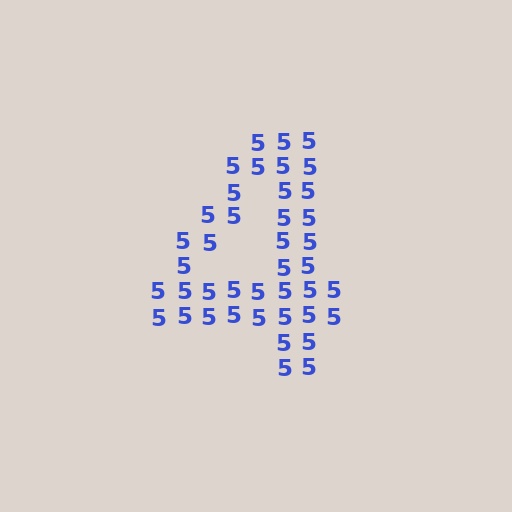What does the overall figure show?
The overall figure shows the digit 4.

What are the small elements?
The small elements are digit 5's.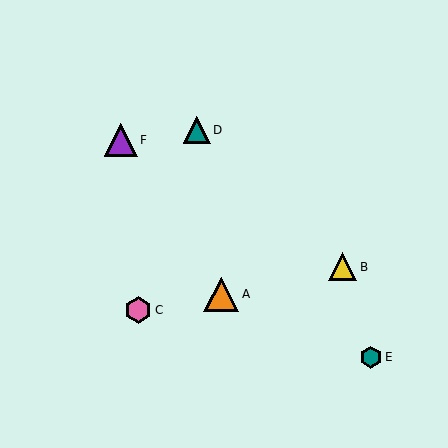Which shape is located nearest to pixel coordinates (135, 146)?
The purple triangle (labeled F) at (121, 140) is nearest to that location.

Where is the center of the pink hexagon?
The center of the pink hexagon is at (138, 310).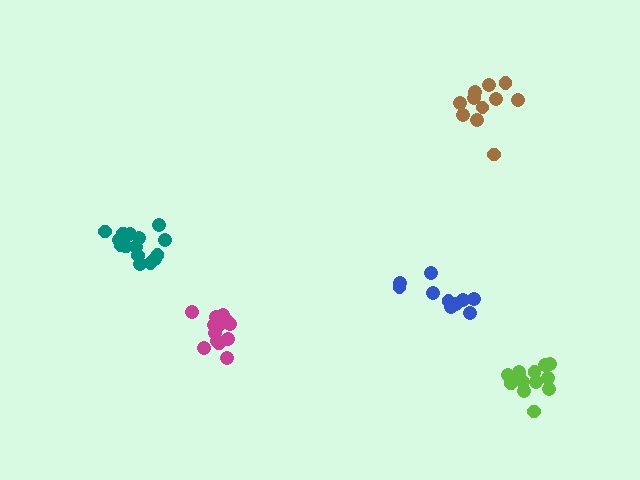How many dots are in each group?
Group 1: 11 dots, Group 2: 15 dots, Group 3: 14 dots, Group 4: 13 dots, Group 5: 10 dots (63 total).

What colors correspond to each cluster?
The clusters are colored: brown, teal, magenta, lime, blue.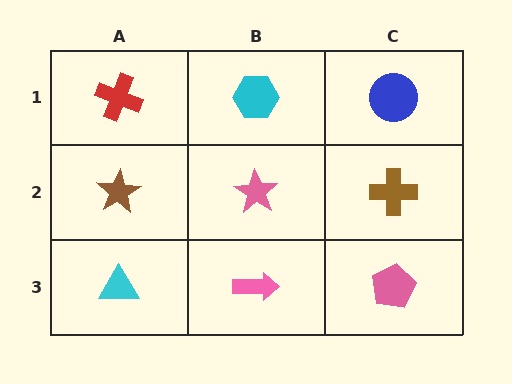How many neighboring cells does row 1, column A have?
2.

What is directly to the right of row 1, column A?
A cyan hexagon.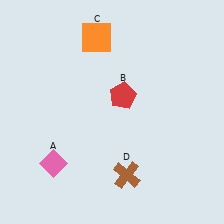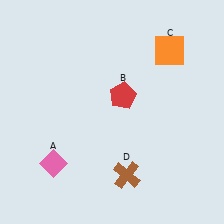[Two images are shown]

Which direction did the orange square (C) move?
The orange square (C) moved right.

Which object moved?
The orange square (C) moved right.